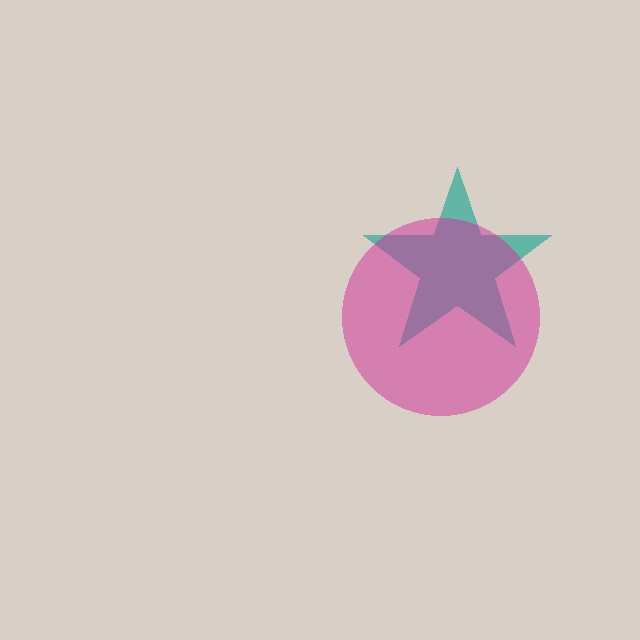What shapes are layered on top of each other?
The layered shapes are: a teal star, a magenta circle.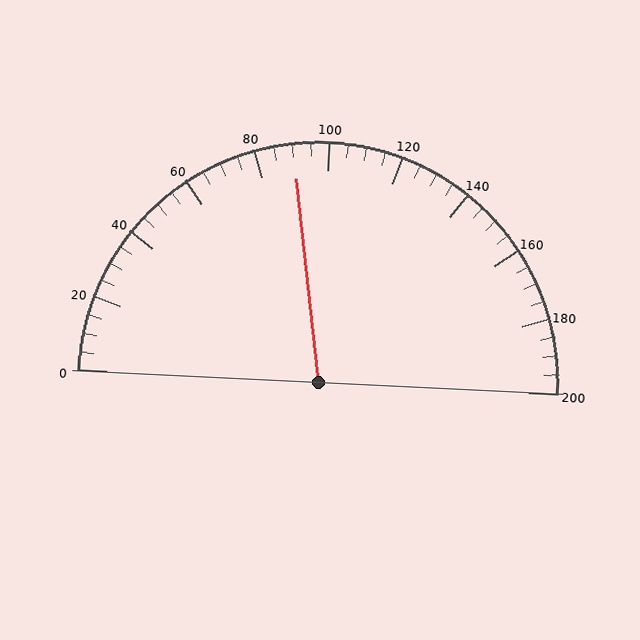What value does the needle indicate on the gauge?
The needle indicates approximately 90.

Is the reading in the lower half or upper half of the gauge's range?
The reading is in the lower half of the range (0 to 200).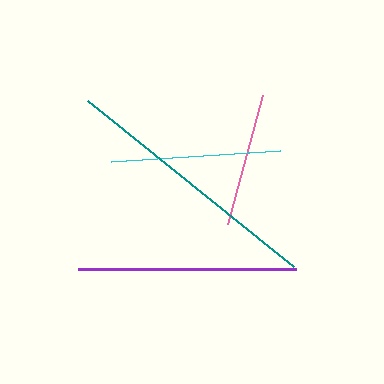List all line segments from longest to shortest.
From longest to shortest: teal, purple, cyan, pink.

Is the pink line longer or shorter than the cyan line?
The cyan line is longer than the pink line.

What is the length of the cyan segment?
The cyan segment is approximately 169 pixels long.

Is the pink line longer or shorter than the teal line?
The teal line is longer than the pink line.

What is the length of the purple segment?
The purple segment is approximately 218 pixels long.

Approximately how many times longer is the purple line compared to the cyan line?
The purple line is approximately 1.3 times the length of the cyan line.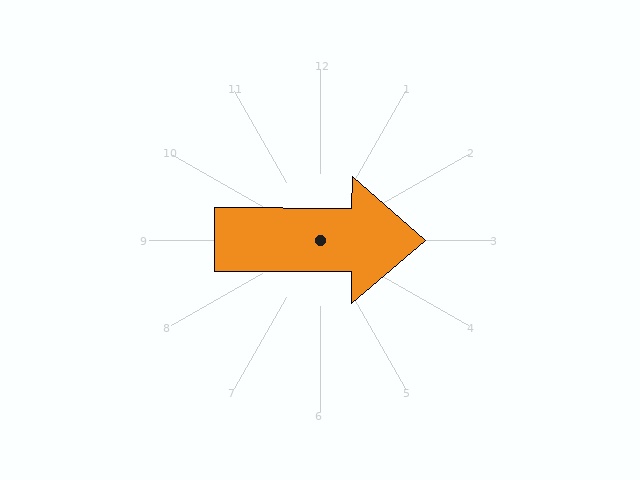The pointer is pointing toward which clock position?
Roughly 3 o'clock.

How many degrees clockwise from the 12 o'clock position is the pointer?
Approximately 90 degrees.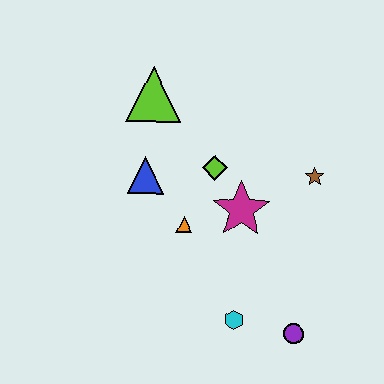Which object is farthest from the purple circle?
The lime triangle is farthest from the purple circle.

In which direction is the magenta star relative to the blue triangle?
The magenta star is to the right of the blue triangle.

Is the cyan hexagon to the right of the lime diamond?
Yes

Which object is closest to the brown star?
The magenta star is closest to the brown star.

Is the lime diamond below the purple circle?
No